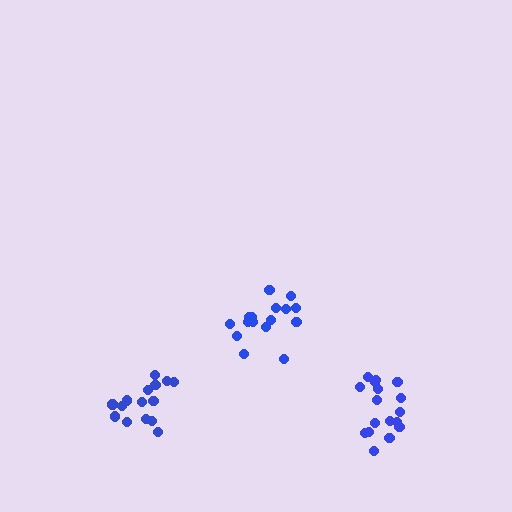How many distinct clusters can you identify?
There are 3 distinct clusters.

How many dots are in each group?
Group 1: 16 dots, Group 2: 16 dots, Group 3: 17 dots (49 total).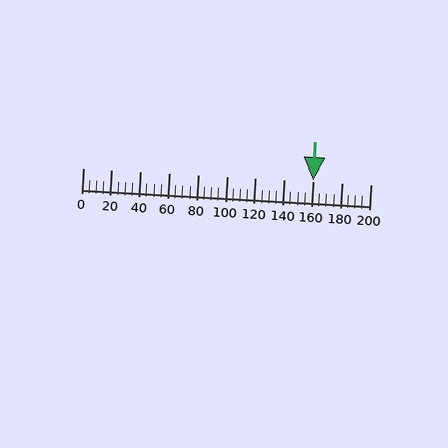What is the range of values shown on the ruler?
The ruler shows values from 0 to 200.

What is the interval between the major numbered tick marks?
The major tick marks are spaced 20 units apart.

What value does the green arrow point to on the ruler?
The green arrow points to approximately 160.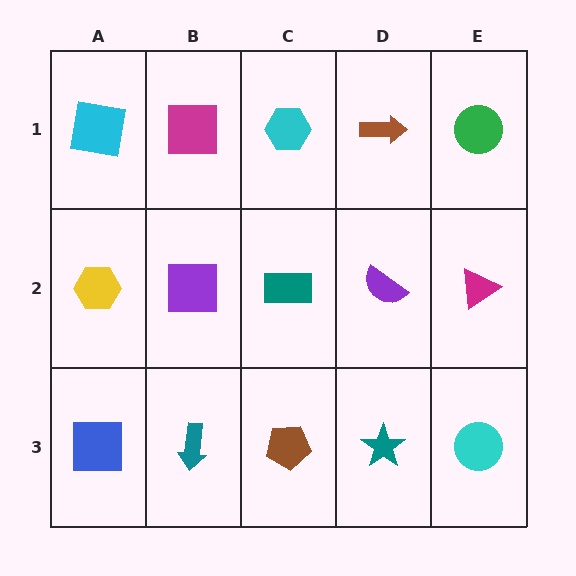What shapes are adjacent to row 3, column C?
A teal rectangle (row 2, column C), a teal arrow (row 3, column B), a teal star (row 3, column D).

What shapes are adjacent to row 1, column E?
A magenta triangle (row 2, column E), a brown arrow (row 1, column D).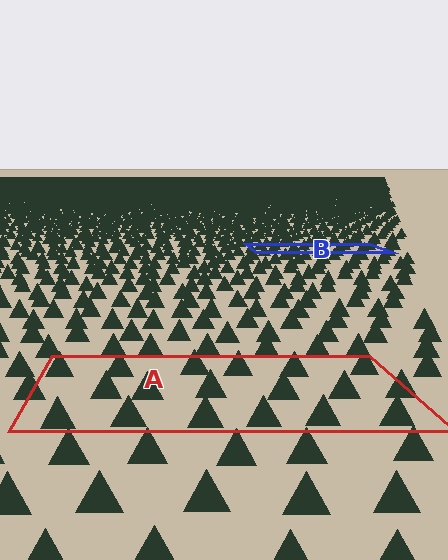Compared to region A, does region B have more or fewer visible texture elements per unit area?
Region B has more texture elements per unit area — they are packed more densely because it is farther away.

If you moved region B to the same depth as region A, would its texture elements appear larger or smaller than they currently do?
They would appear larger. At a closer depth, the same texture elements are projected at a bigger on-screen size.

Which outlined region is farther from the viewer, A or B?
Region B is farther from the viewer — the texture elements inside it appear smaller and more densely packed.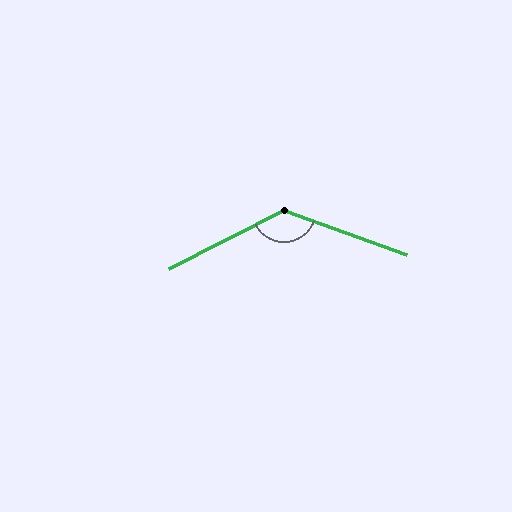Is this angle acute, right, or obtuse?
It is obtuse.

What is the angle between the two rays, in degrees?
Approximately 133 degrees.